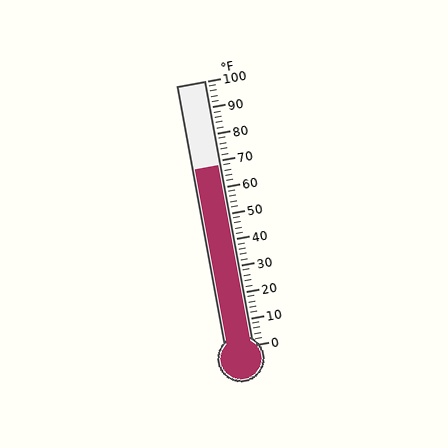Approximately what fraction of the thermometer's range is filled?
The thermometer is filled to approximately 70% of its range.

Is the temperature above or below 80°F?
The temperature is below 80°F.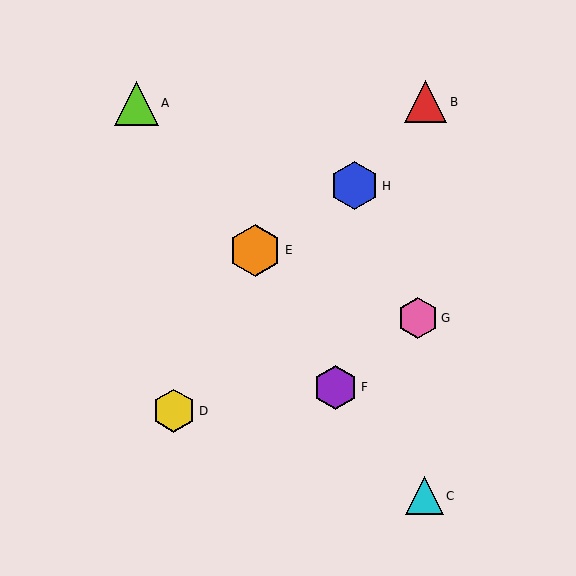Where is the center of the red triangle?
The center of the red triangle is at (426, 102).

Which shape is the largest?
The orange hexagon (labeled E) is the largest.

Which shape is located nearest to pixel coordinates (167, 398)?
The yellow hexagon (labeled D) at (174, 411) is nearest to that location.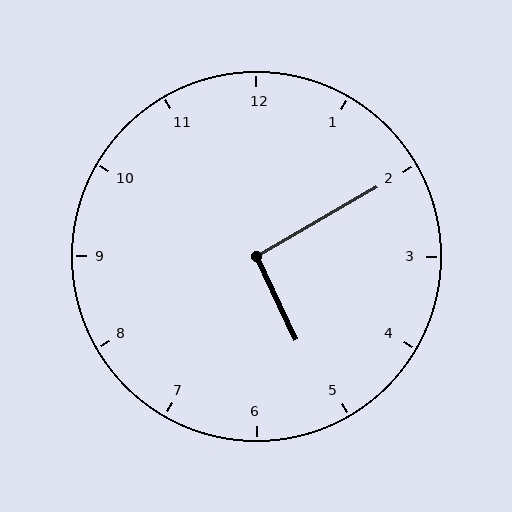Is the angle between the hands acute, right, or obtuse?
It is right.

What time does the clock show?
5:10.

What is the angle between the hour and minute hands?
Approximately 95 degrees.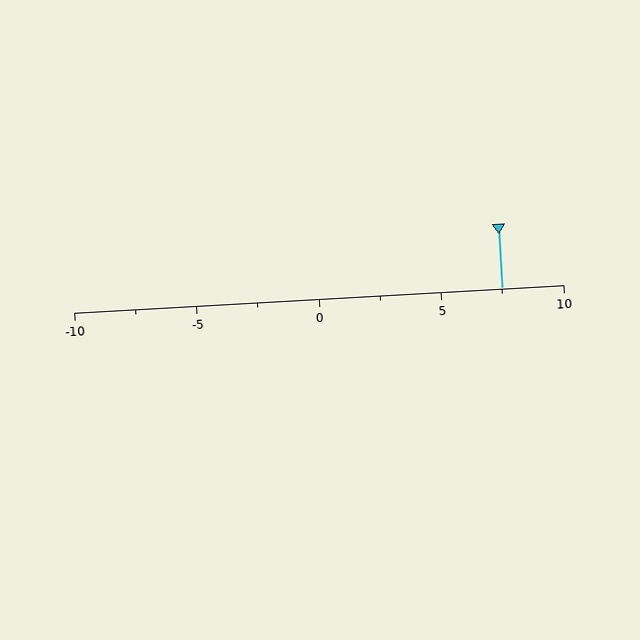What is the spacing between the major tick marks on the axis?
The major ticks are spaced 5 apart.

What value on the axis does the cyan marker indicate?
The marker indicates approximately 7.5.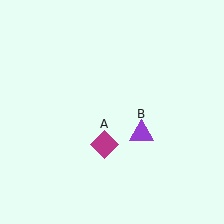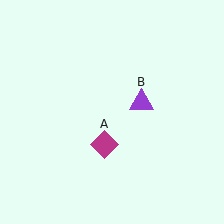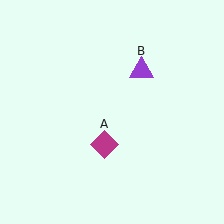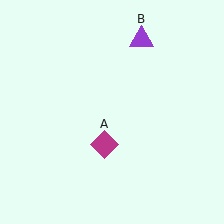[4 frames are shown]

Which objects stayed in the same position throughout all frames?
Magenta diamond (object A) remained stationary.